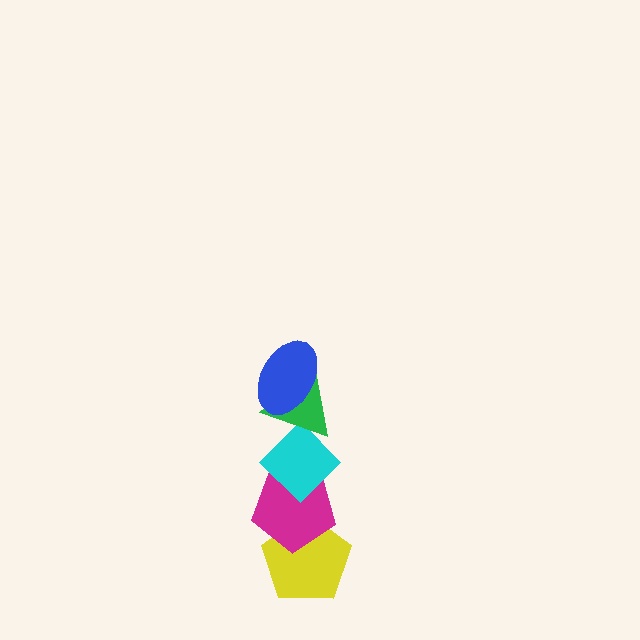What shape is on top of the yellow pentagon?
The magenta pentagon is on top of the yellow pentagon.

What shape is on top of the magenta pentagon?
The cyan diamond is on top of the magenta pentagon.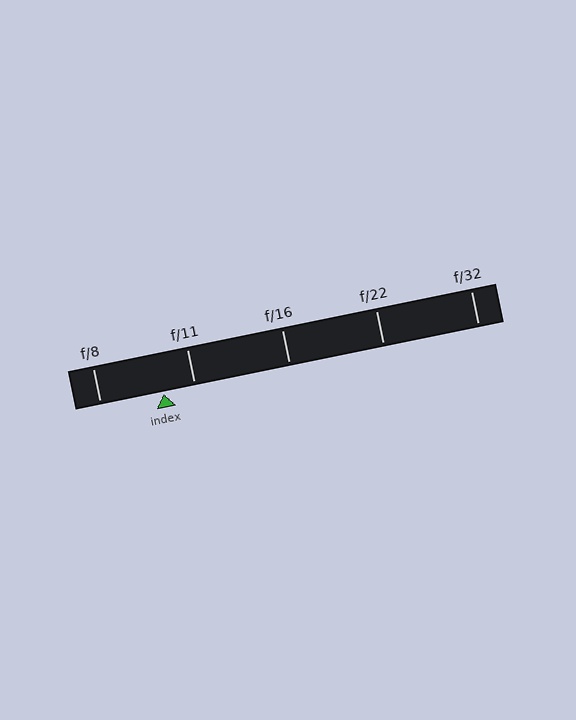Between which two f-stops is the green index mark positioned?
The index mark is between f/8 and f/11.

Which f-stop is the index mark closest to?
The index mark is closest to f/11.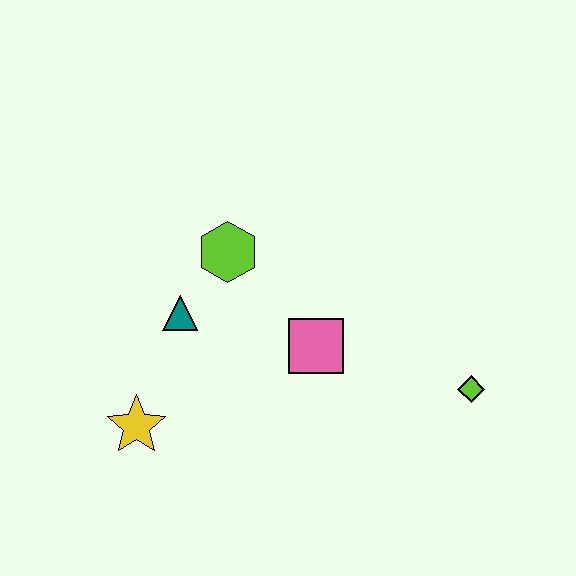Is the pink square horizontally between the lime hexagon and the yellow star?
No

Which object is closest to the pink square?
The lime hexagon is closest to the pink square.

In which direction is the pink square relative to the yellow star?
The pink square is to the right of the yellow star.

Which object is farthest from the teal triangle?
The lime diamond is farthest from the teal triangle.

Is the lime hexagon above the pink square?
Yes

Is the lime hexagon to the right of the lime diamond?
No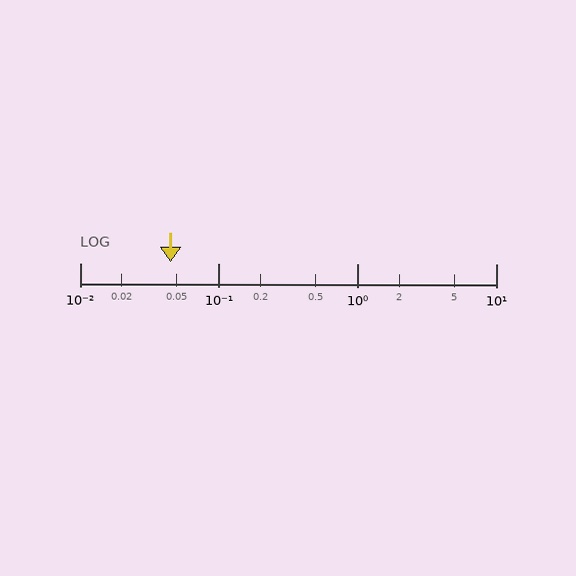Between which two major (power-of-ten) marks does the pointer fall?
The pointer is between 0.01 and 0.1.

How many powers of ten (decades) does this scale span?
The scale spans 3 decades, from 0.01 to 10.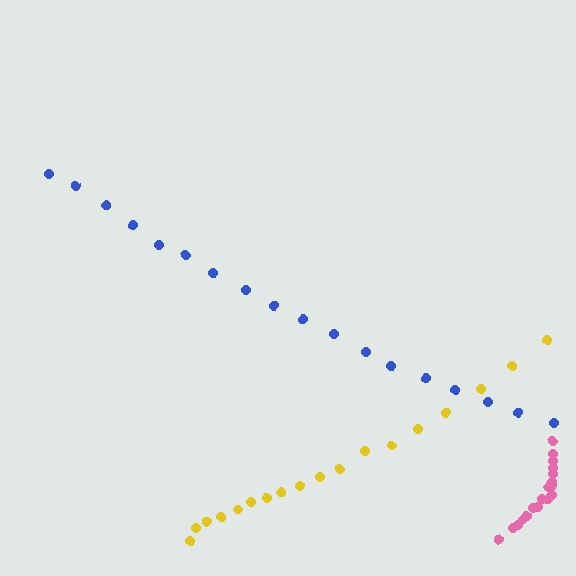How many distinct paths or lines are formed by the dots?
There are 3 distinct paths.